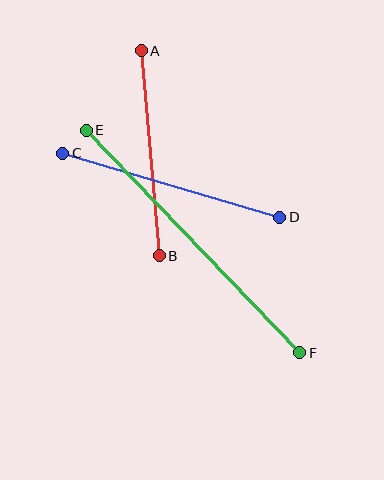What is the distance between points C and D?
The distance is approximately 226 pixels.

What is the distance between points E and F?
The distance is approximately 308 pixels.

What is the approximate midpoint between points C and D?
The midpoint is at approximately (171, 185) pixels.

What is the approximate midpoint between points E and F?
The midpoint is at approximately (193, 242) pixels.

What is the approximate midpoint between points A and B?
The midpoint is at approximately (150, 153) pixels.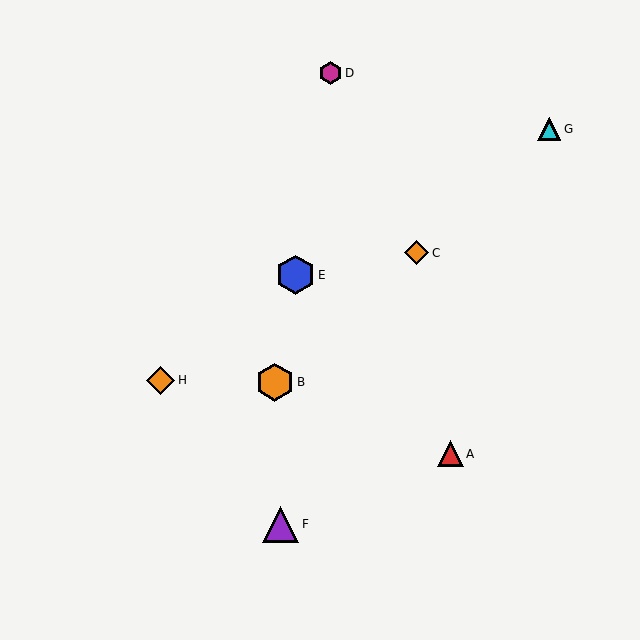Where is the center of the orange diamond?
The center of the orange diamond is at (417, 253).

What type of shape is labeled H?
Shape H is an orange diamond.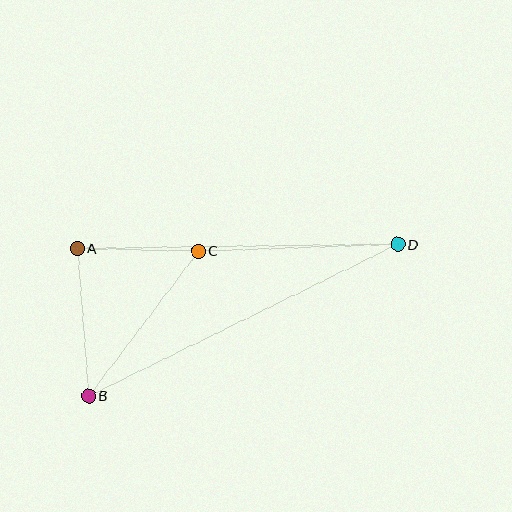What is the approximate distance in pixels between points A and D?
The distance between A and D is approximately 320 pixels.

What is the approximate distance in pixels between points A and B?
The distance between A and B is approximately 148 pixels.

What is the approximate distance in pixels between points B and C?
The distance between B and C is approximately 182 pixels.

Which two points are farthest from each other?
Points B and D are farthest from each other.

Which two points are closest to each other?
Points A and C are closest to each other.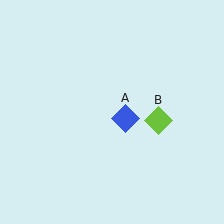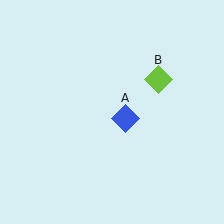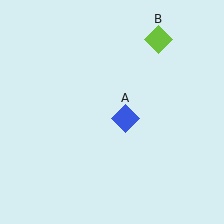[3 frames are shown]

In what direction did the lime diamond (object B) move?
The lime diamond (object B) moved up.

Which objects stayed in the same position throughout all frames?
Blue diamond (object A) remained stationary.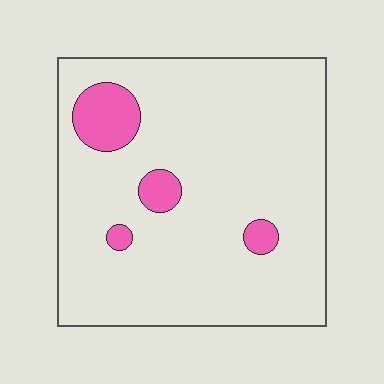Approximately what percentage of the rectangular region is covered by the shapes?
Approximately 10%.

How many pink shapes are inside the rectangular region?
4.